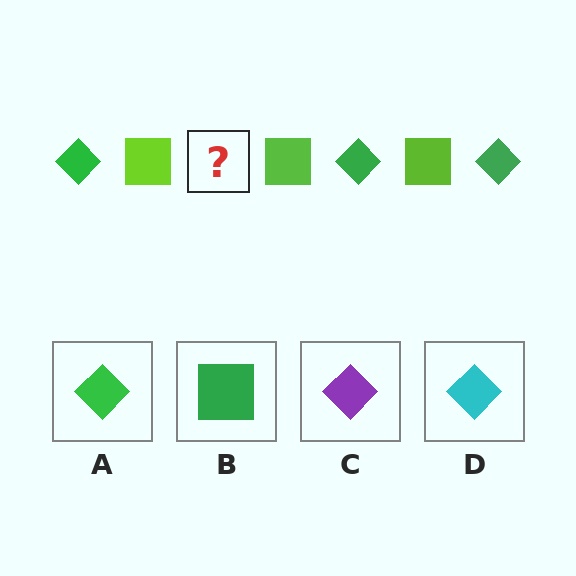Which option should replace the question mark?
Option A.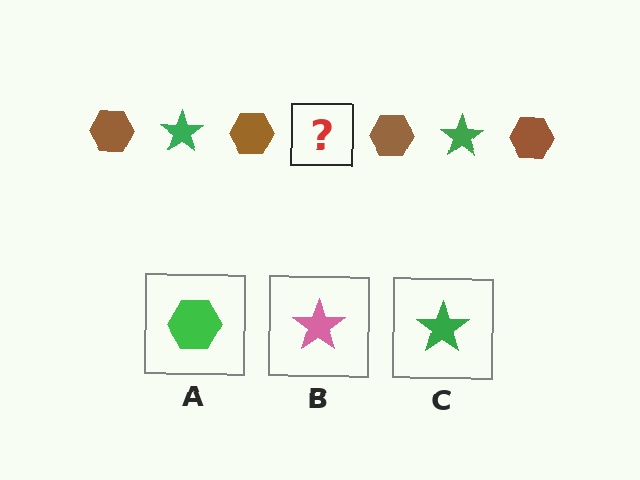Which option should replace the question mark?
Option C.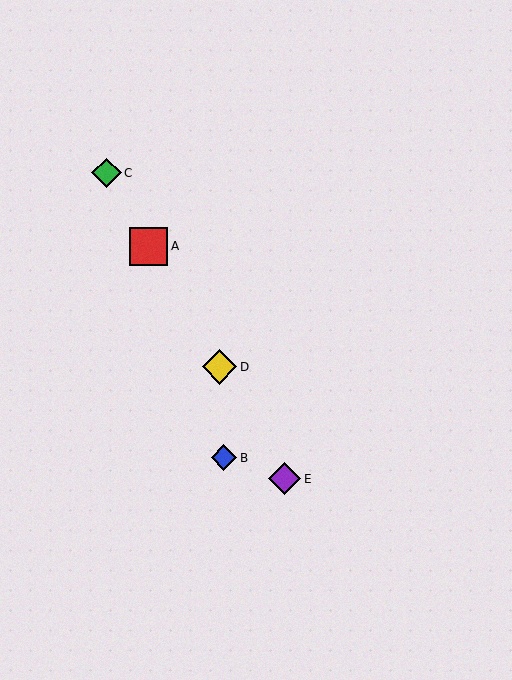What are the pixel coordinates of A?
Object A is at (149, 246).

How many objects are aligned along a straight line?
4 objects (A, C, D, E) are aligned along a straight line.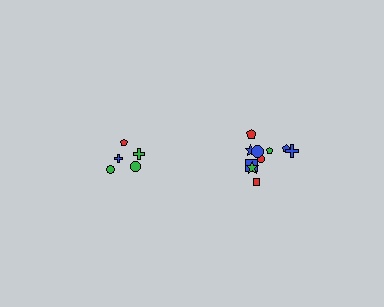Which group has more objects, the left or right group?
The right group.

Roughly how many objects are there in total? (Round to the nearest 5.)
Roughly 15 objects in total.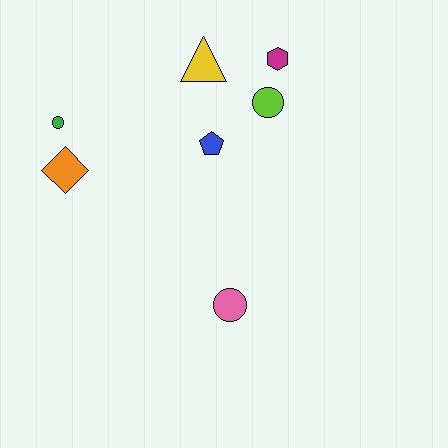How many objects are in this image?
There are 7 objects.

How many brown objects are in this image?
There are no brown objects.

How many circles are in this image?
There are 3 circles.